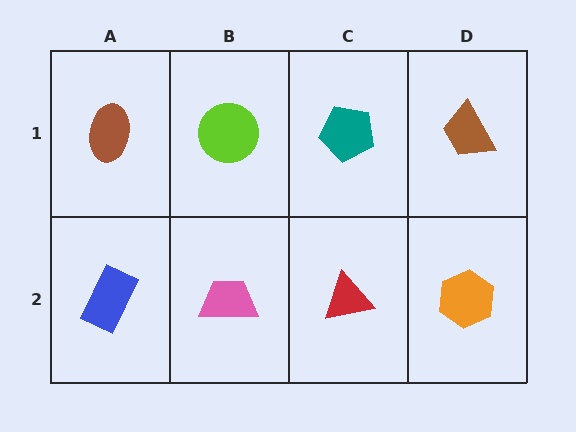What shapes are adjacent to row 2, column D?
A brown trapezoid (row 1, column D), a red triangle (row 2, column C).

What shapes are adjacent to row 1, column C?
A red triangle (row 2, column C), a lime circle (row 1, column B), a brown trapezoid (row 1, column D).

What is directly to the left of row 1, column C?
A lime circle.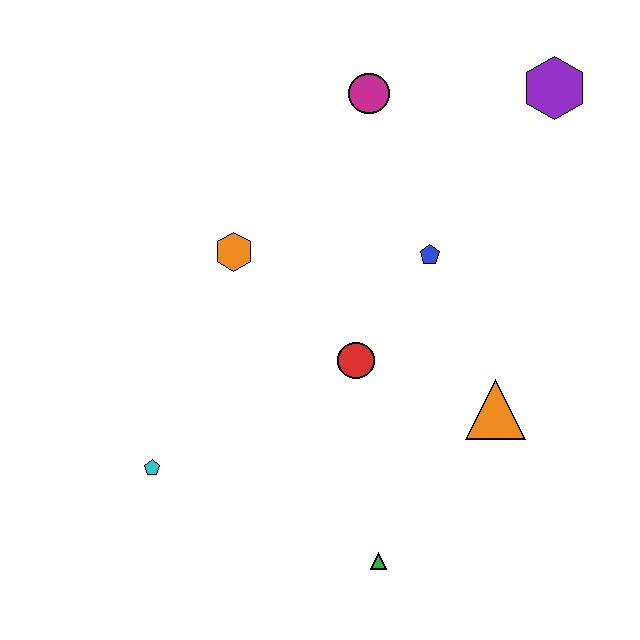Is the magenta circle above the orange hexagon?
Yes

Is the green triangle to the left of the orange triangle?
Yes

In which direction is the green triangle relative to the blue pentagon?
The green triangle is below the blue pentagon.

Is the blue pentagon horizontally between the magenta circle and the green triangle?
No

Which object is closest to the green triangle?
The orange triangle is closest to the green triangle.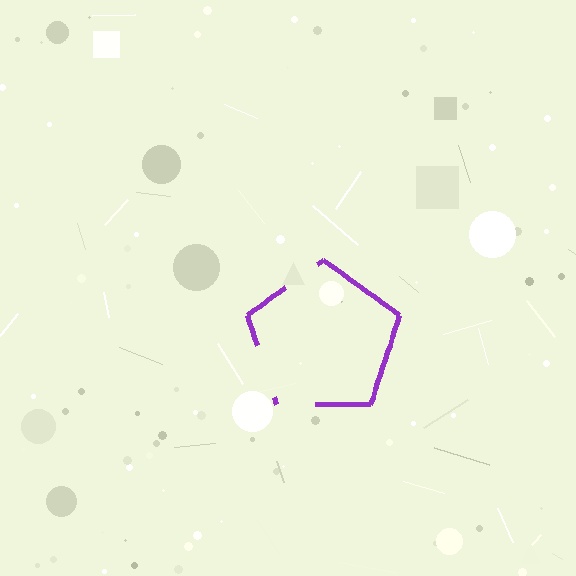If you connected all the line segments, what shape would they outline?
They would outline a pentagon.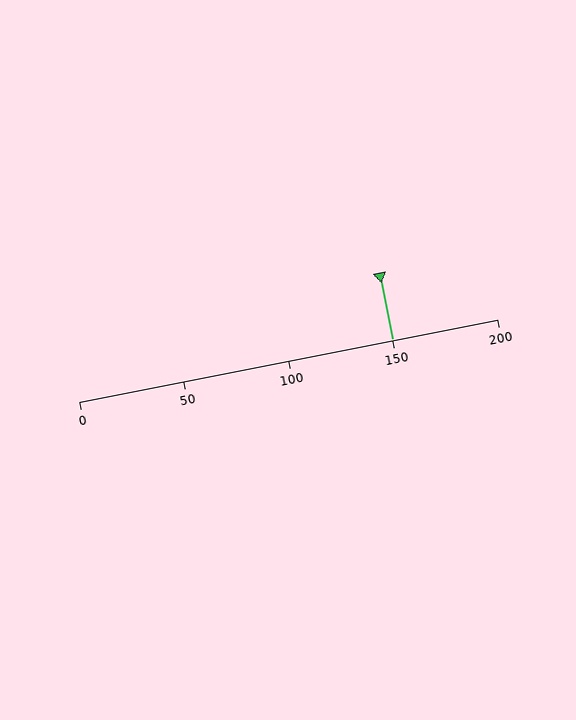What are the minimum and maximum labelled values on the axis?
The axis runs from 0 to 200.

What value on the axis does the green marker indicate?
The marker indicates approximately 150.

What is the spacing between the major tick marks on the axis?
The major ticks are spaced 50 apart.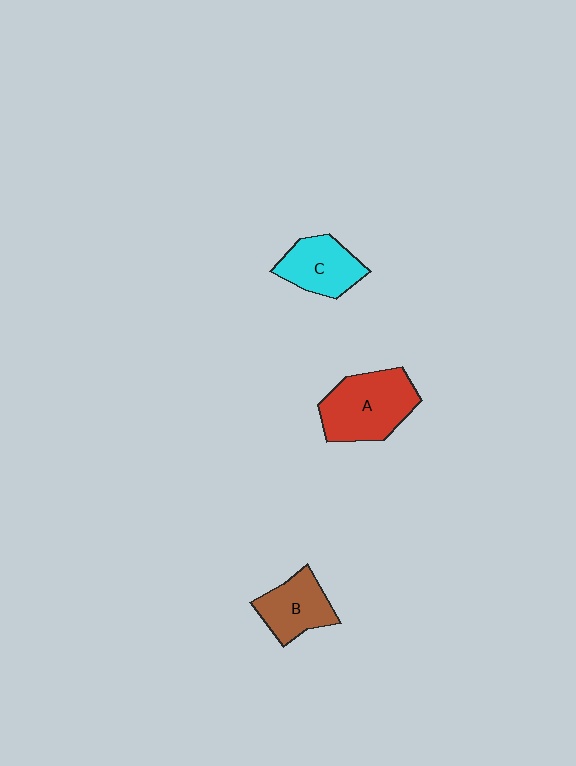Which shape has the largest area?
Shape A (red).